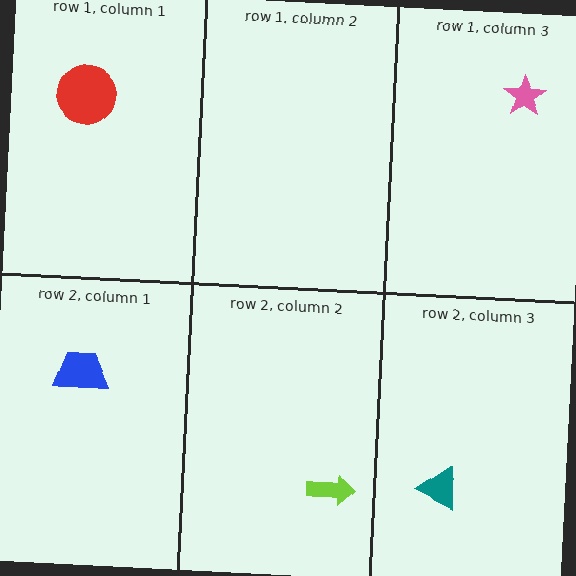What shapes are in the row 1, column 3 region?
The pink star.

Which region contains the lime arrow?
The row 2, column 2 region.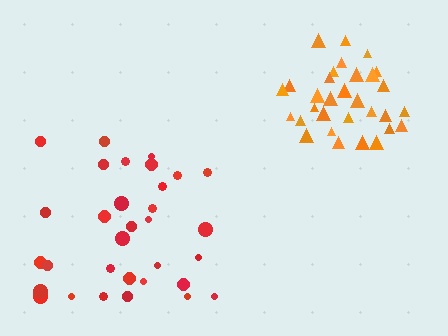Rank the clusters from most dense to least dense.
orange, red.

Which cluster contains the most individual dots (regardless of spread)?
Red (32).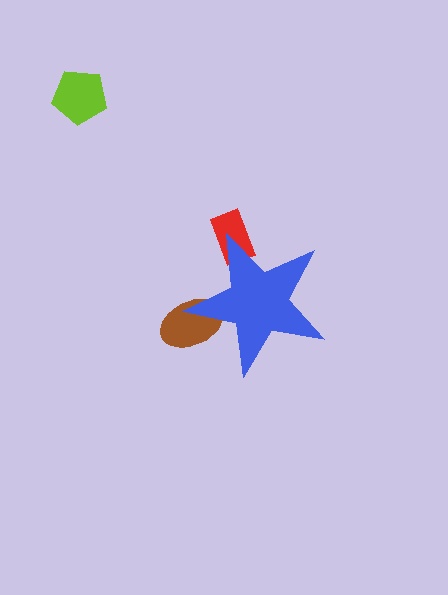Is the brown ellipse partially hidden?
Yes, the brown ellipse is partially hidden behind the blue star.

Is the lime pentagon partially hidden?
No, the lime pentagon is fully visible.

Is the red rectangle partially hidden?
Yes, the red rectangle is partially hidden behind the blue star.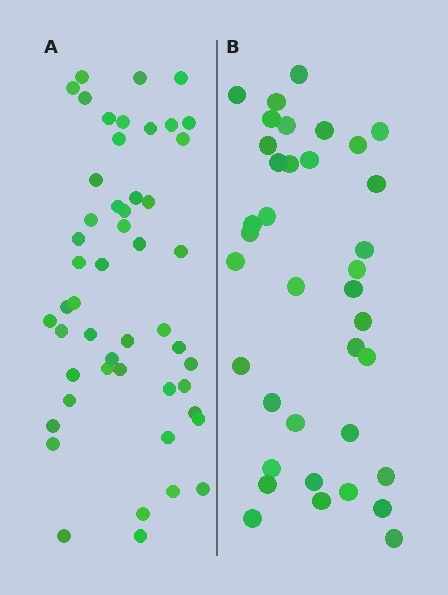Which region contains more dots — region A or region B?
Region A (the left region) has more dots.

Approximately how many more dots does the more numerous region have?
Region A has approximately 15 more dots than region B.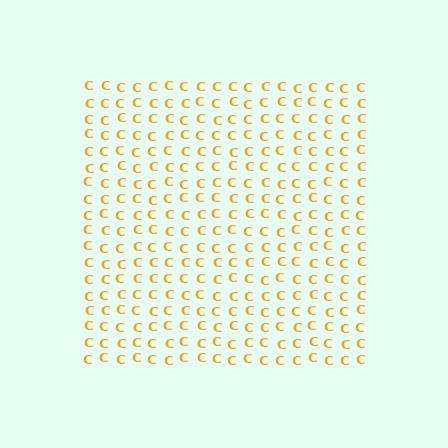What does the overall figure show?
The overall figure shows a square.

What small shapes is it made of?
It is made of small letter C's.